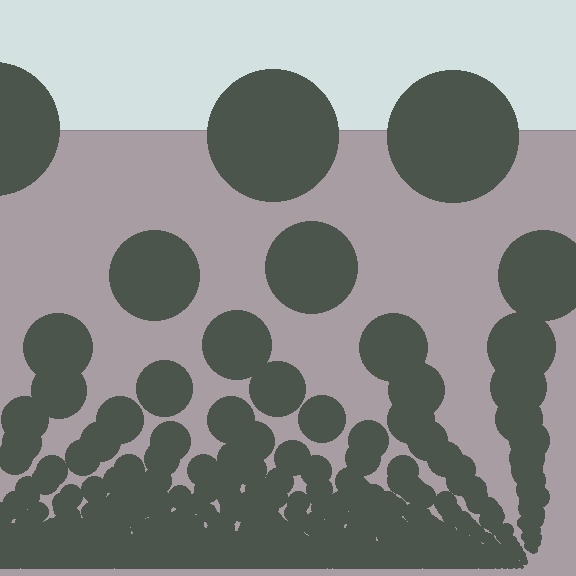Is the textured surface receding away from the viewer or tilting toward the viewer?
The surface appears to tilt toward the viewer. Texture elements get larger and sparser toward the top.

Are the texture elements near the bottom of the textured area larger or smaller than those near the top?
Smaller. The gradient is inverted — elements near the bottom are smaller and denser.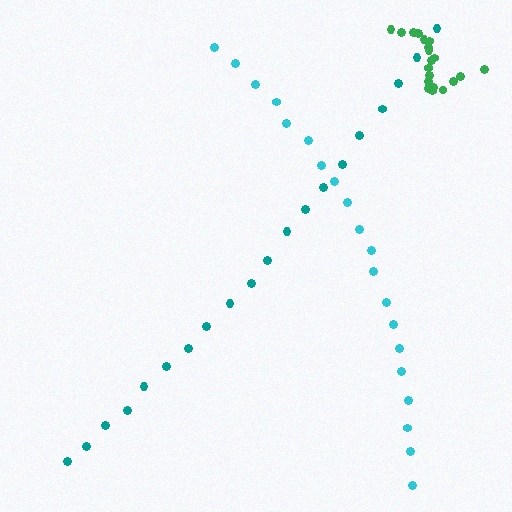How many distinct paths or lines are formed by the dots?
There are 3 distinct paths.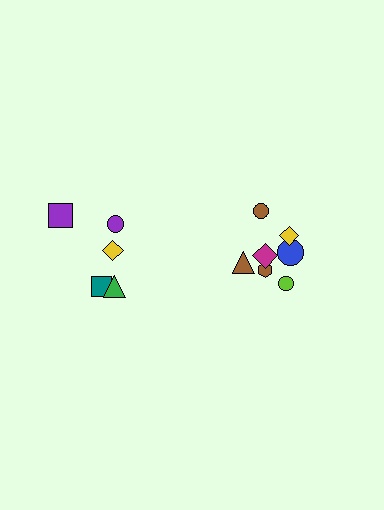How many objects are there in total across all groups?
There are 12 objects.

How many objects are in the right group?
There are 7 objects.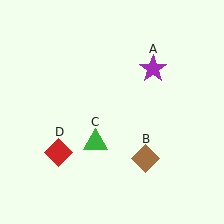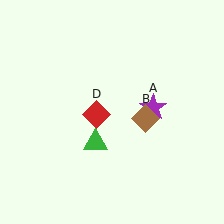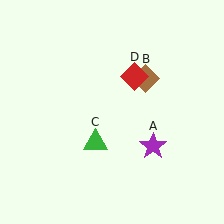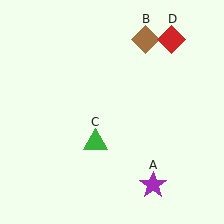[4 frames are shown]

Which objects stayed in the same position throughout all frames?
Green triangle (object C) remained stationary.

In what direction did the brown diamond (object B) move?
The brown diamond (object B) moved up.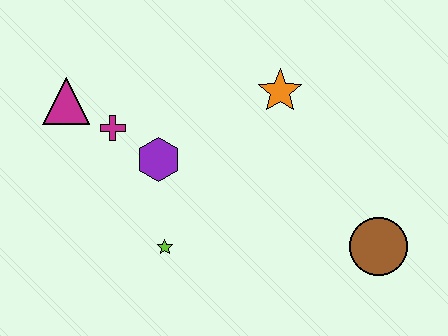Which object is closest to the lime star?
The purple hexagon is closest to the lime star.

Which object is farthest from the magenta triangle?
The brown circle is farthest from the magenta triangle.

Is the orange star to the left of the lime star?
No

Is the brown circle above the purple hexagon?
No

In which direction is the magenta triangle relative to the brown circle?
The magenta triangle is to the left of the brown circle.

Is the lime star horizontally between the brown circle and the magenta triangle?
Yes